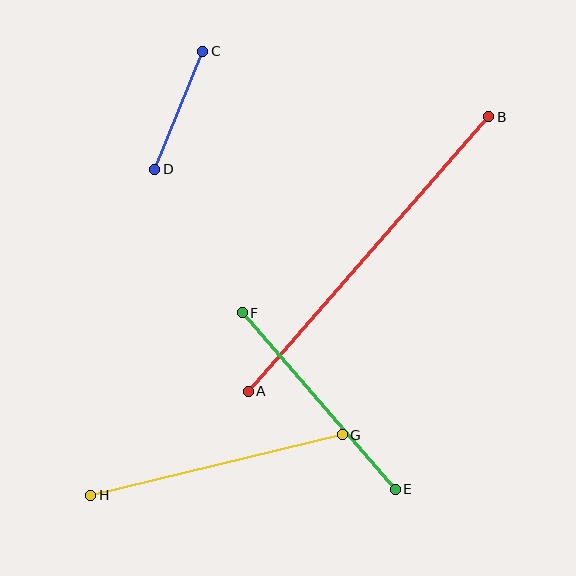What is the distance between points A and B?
The distance is approximately 365 pixels.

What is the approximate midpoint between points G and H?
The midpoint is at approximately (217, 465) pixels.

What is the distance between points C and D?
The distance is approximately 127 pixels.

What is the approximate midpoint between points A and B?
The midpoint is at approximately (369, 254) pixels.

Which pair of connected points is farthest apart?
Points A and B are farthest apart.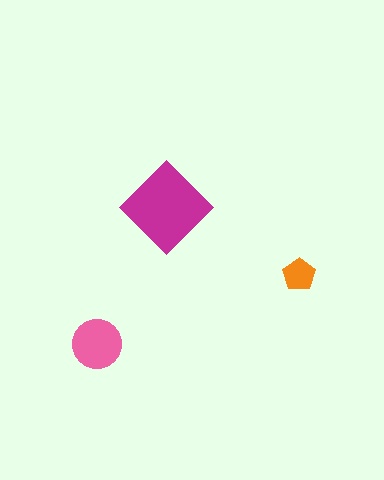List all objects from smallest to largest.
The orange pentagon, the pink circle, the magenta diamond.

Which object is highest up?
The magenta diamond is topmost.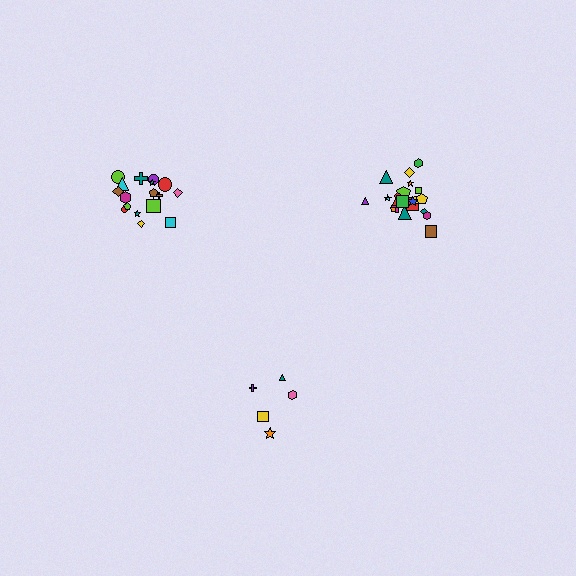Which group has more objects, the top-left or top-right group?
The top-right group.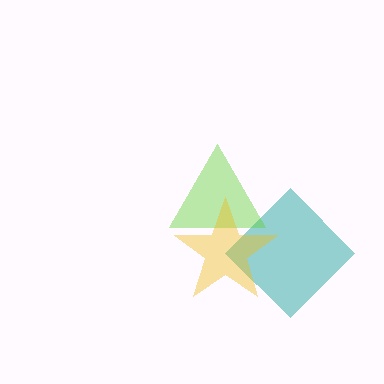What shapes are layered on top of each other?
The layered shapes are: a teal diamond, a lime triangle, a yellow star.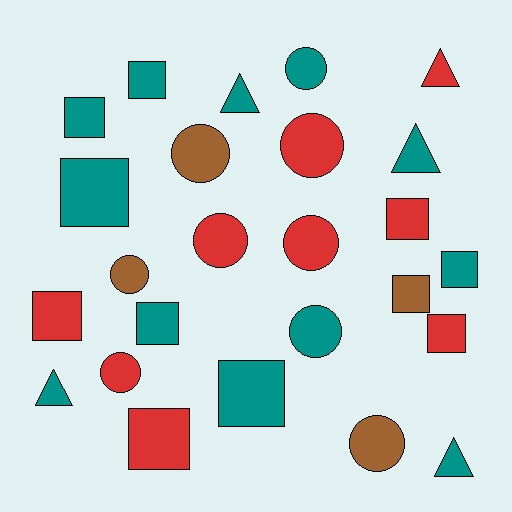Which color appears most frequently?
Teal, with 12 objects.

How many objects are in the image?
There are 25 objects.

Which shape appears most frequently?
Square, with 11 objects.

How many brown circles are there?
There are 3 brown circles.